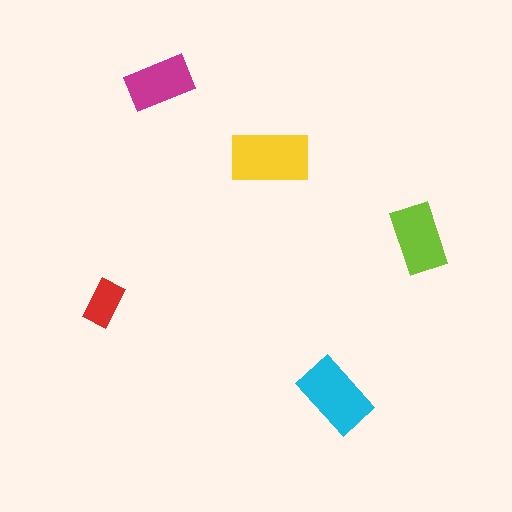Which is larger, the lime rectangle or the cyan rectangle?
The cyan one.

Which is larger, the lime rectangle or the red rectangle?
The lime one.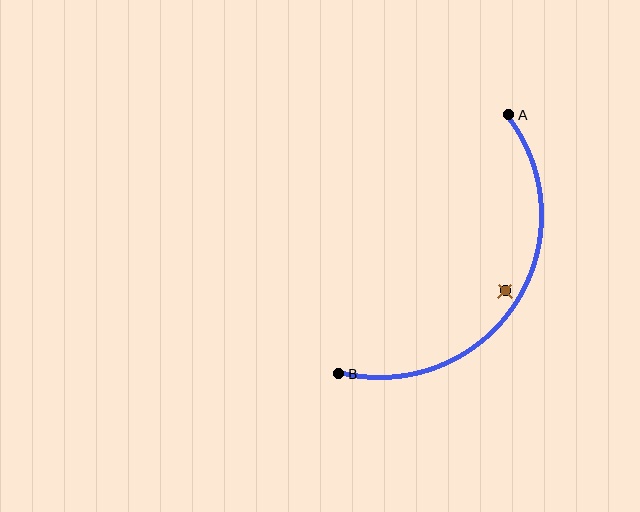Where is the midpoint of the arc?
The arc midpoint is the point on the curve farthest from the straight line joining A and B. It sits to the right of that line.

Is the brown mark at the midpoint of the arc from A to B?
No — the brown mark does not lie on the arc at all. It sits slightly inside the curve.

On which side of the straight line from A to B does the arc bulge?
The arc bulges to the right of the straight line connecting A and B.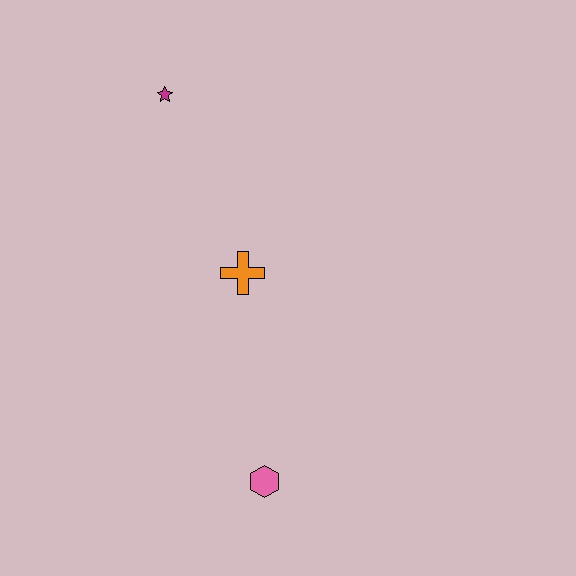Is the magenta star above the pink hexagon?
Yes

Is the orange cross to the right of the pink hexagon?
No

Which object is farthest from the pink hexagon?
The magenta star is farthest from the pink hexagon.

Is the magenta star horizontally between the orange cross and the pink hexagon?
No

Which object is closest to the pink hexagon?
The orange cross is closest to the pink hexagon.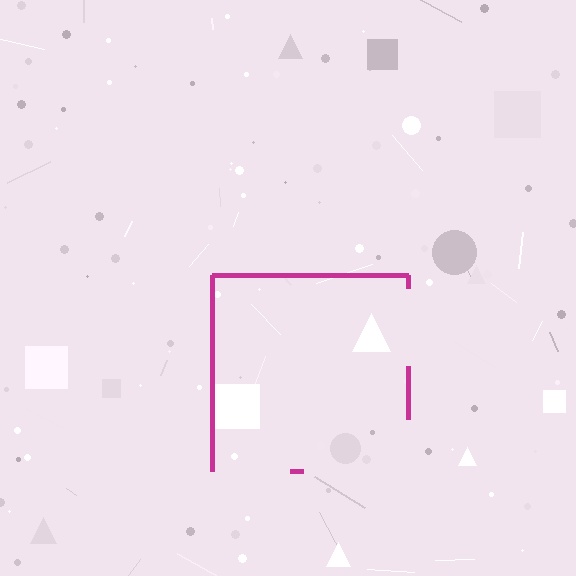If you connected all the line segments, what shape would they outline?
They would outline a square.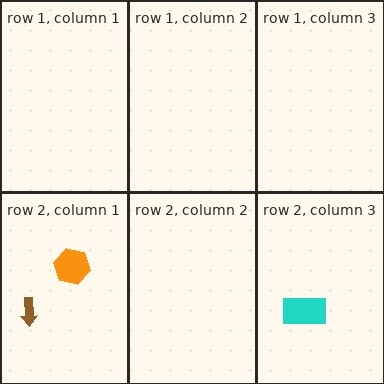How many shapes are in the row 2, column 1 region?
2.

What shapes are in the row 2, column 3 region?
The cyan rectangle.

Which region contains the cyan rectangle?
The row 2, column 3 region.